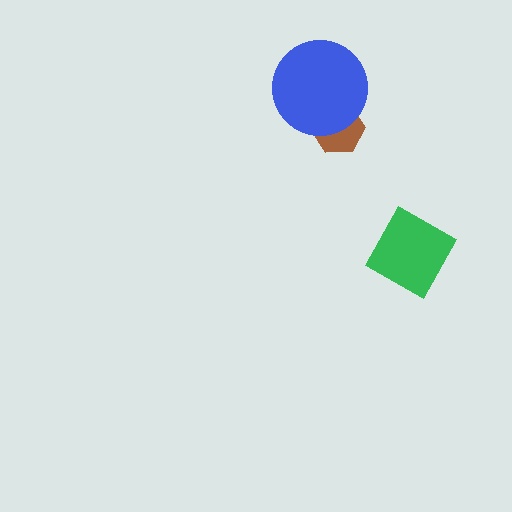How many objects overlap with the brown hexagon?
1 object overlaps with the brown hexagon.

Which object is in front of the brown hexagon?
The blue circle is in front of the brown hexagon.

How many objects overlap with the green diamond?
0 objects overlap with the green diamond.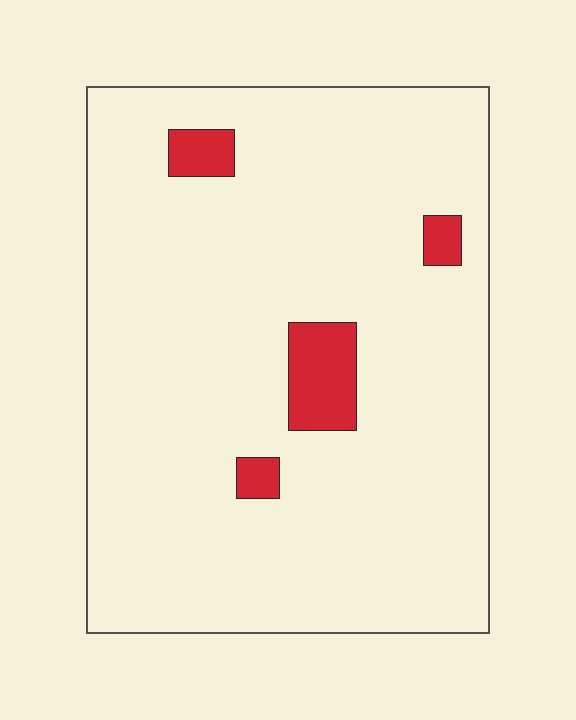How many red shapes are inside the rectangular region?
4.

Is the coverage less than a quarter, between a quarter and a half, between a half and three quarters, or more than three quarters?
Less than a quarter.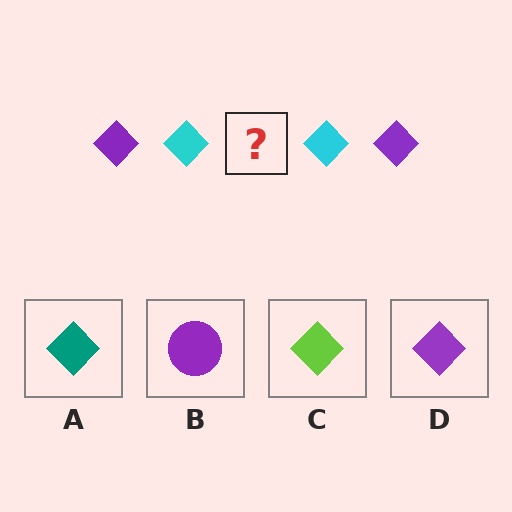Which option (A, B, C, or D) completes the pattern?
D.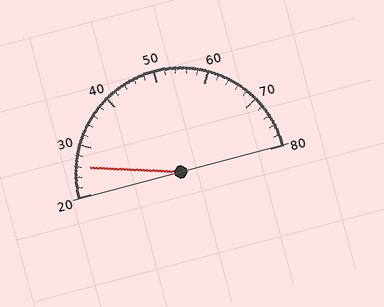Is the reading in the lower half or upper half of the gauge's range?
The reading is in the lower half of the range (20 to 80).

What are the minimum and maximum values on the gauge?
The gauge ranges from 20 to 80.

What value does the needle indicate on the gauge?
The needle indicates approximately 26.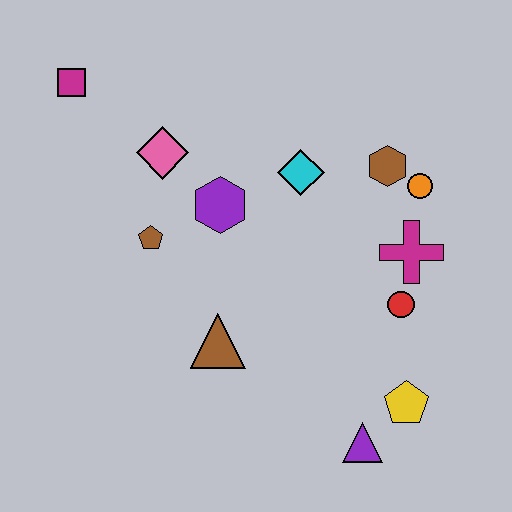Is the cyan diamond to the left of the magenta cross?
Yes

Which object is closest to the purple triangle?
The yellow pentagon is closest to the purple triangle.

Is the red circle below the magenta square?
Yes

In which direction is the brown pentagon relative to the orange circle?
The brown pentagon is to the left of the orange circle.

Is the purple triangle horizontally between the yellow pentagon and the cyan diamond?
Yes